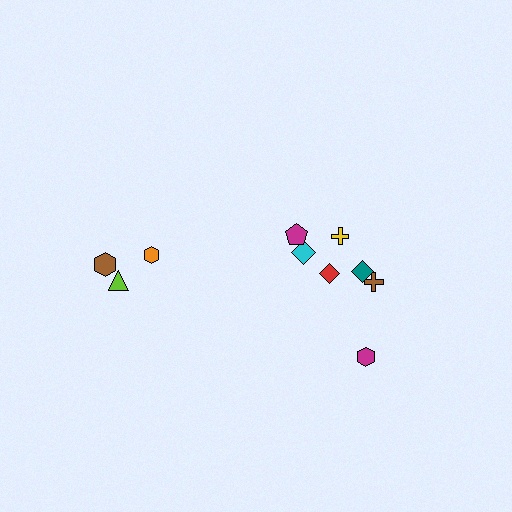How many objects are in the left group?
There are 3 objects.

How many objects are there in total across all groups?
There are 10 objects.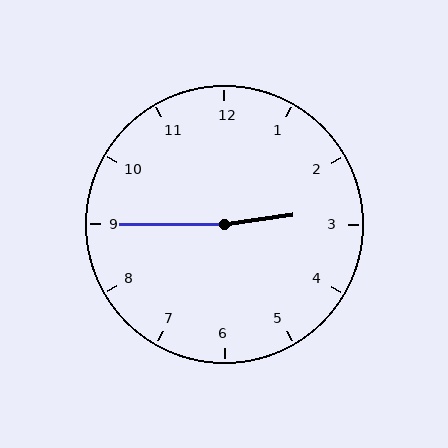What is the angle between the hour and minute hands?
Approximately 172 degrees.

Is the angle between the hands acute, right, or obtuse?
It is obtuse.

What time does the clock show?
2:45.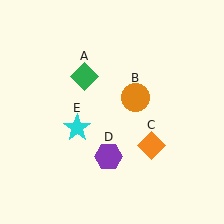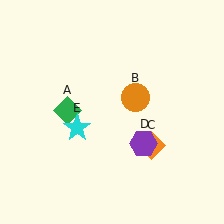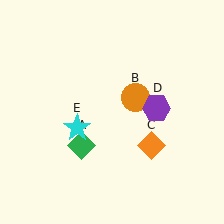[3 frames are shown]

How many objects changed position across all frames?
2 objects changed position: green diamond (object A), purple hexagon (object D).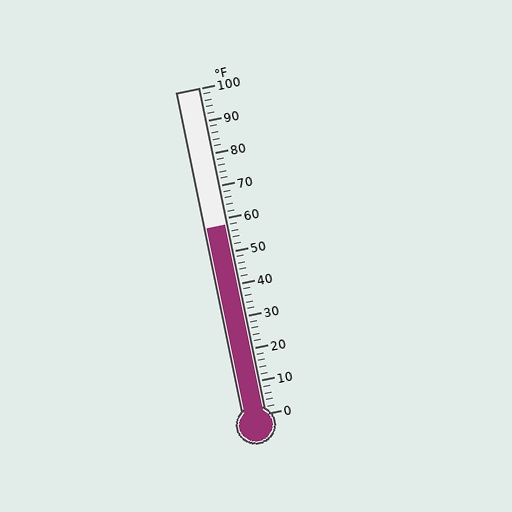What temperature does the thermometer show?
The thermometer shows approximately 58°F.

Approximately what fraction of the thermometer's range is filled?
The thermometer is filled to approximately 60% of its range.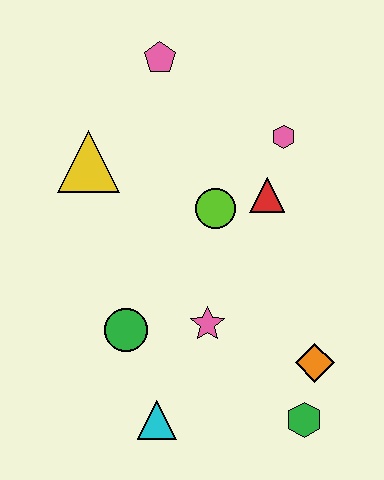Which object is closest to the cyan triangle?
The green circle is closest to the cyan triangle.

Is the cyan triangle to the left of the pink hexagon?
Yes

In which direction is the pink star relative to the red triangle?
The pink star is below the red triangle.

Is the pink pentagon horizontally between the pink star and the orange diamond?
No